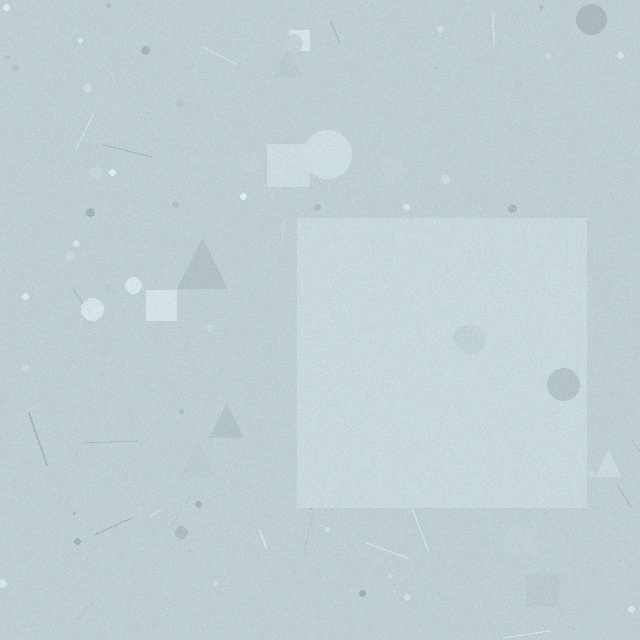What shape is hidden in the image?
A square is hidden in the image.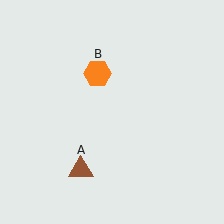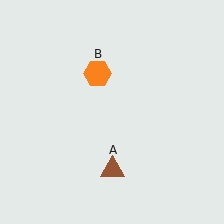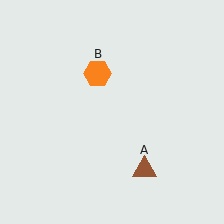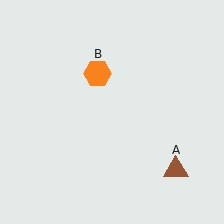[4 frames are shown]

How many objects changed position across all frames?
1 object changed position: brown triangle (object A).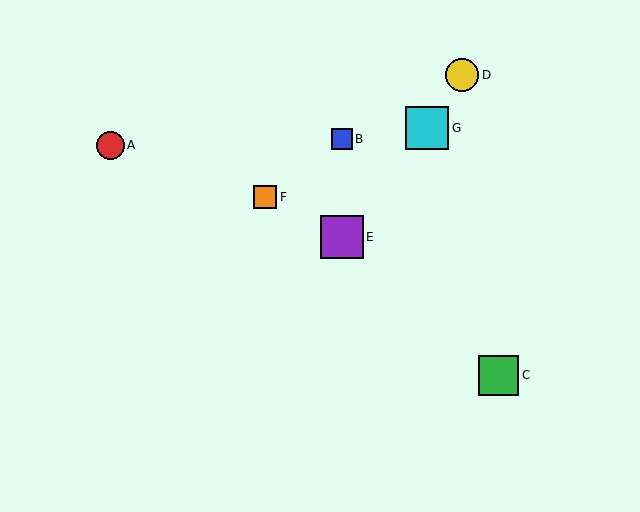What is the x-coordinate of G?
Object G is at x≈427.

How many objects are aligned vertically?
2 objects (B, E) are aligned vertically.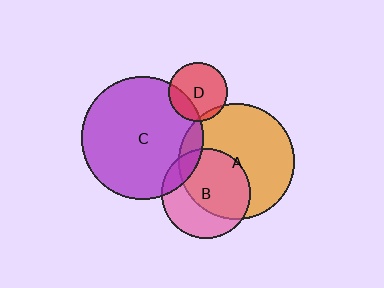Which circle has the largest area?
Circle C (purple).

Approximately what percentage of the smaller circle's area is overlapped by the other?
Approximately 10%.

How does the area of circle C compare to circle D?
Approximately 4.3 times.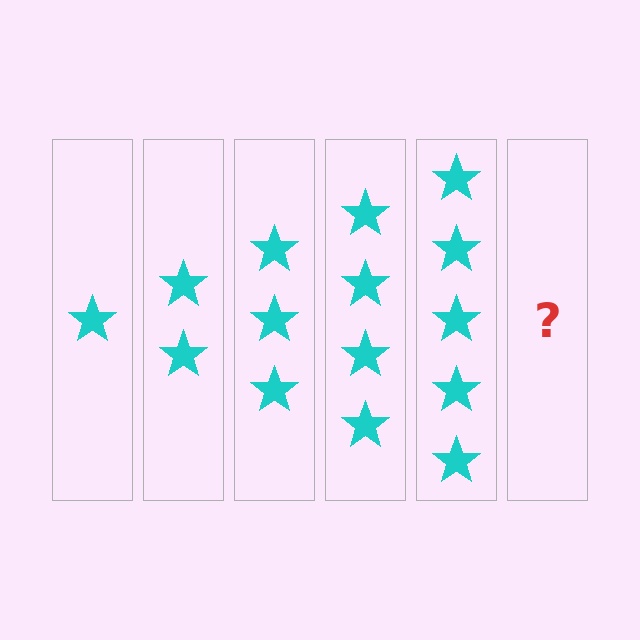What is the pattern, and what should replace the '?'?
The pattern is that each step adds one more star. The '?' should be 6 stars.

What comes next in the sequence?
The next element should be 6 stars.